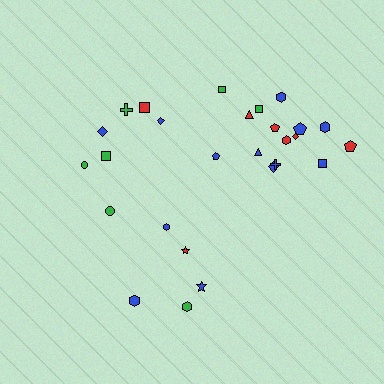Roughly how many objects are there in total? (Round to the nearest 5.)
Roughly 25 objects in total.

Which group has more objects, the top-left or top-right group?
The top-right group.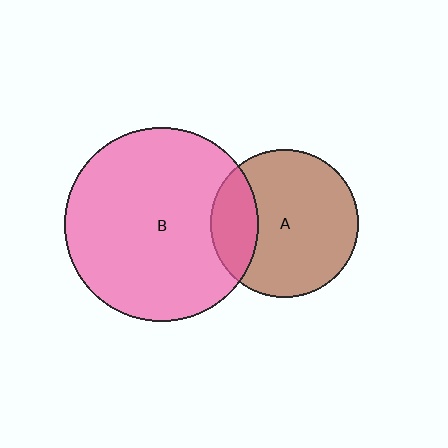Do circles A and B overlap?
Yes.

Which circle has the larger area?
Circle B (pink).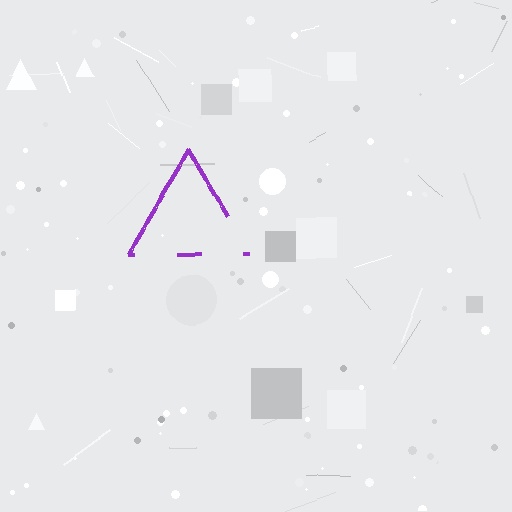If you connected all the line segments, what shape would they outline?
They would outline a triangle.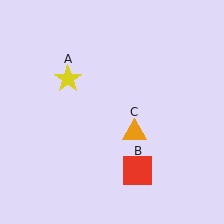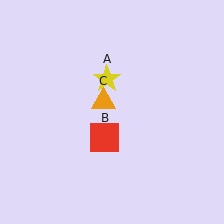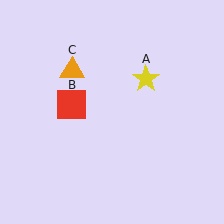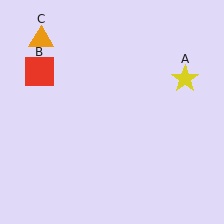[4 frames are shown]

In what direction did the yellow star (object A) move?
The yellow star (object A) moved right.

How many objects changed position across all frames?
3 objects changed position: yellow star (object A), red square (object B), orange triangle (object C).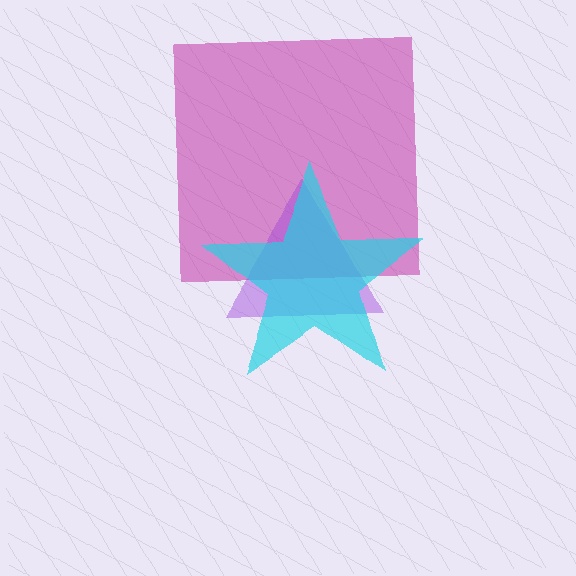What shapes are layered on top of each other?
The layered shapes are: a magenta square, a purple triangle, a cyan star.